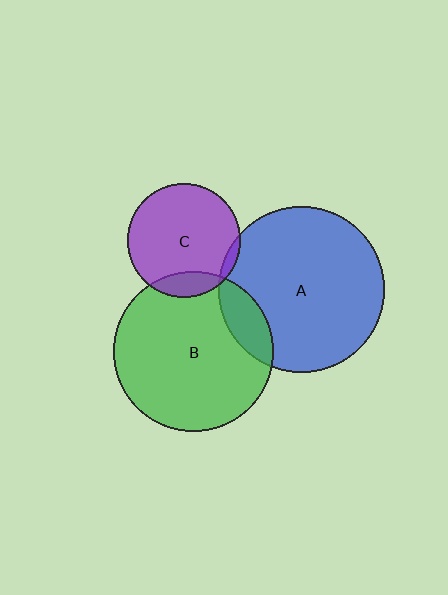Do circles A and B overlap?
Yes.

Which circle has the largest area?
Circle A (blue).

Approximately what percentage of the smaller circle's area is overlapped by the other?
Approximately 15%.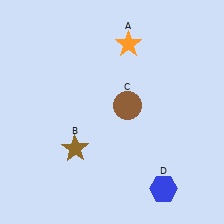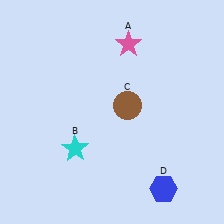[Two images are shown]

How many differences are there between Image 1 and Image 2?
There are 2 differences between the two images.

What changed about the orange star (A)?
In Image 1, A is orange. In Image 2, it changed to pink.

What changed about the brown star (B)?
In Image 1, B is brown. In Image 2, it changed to cyan.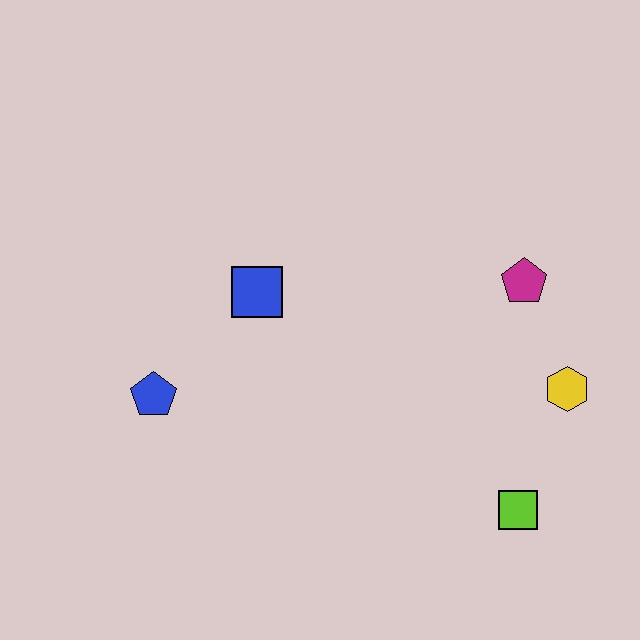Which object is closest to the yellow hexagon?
The magenta pentagon is closest to the yellow hexagon.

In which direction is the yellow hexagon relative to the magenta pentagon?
The yellow hexagon is below the magenta pentagon.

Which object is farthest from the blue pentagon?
The yellow hexagon is farthest from the blue pentagon.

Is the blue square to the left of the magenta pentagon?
Yes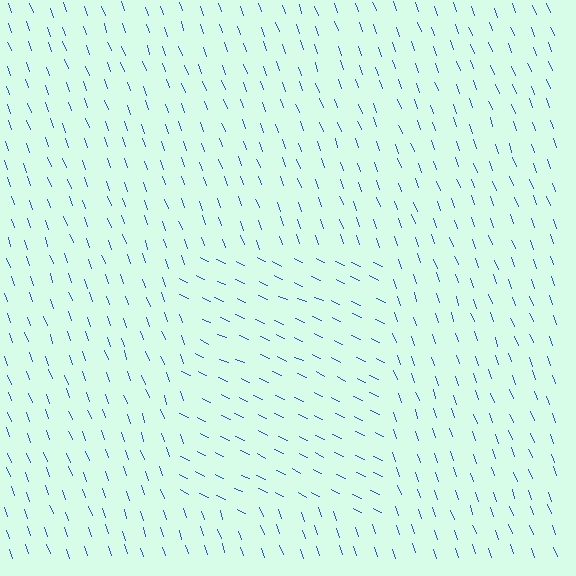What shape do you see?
I see a rectangle.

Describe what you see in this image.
The image is filled with small blue line segments. A rectangle region in the image has lines oriented differently from the surrounding lines, creating a visible texture boundary.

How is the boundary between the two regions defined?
The boundary is defined purely by a change in line orientation (approximately 45 degrees difference). All lines are the same color and thickness.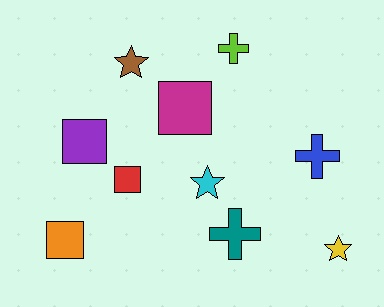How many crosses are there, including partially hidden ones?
There are 3 crosses.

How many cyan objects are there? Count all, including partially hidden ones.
There is 1 cyan object.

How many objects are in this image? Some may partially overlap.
There are 10 objects.